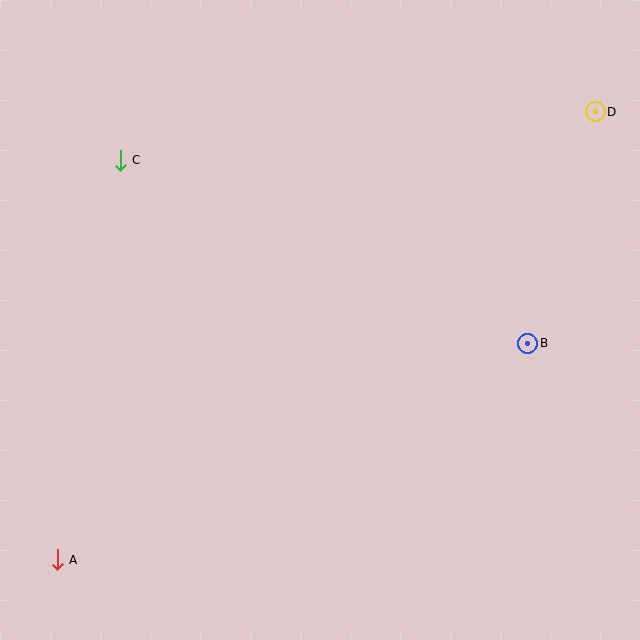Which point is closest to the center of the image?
Point B at (528, 343) is closest to the center.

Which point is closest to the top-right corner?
Point D is closest to the top-right corner.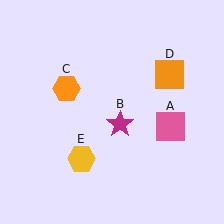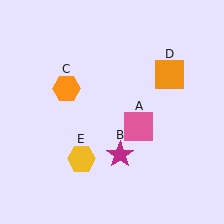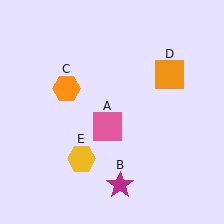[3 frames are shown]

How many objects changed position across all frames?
2 objects changed position: pink square (object A), magenta star (object B).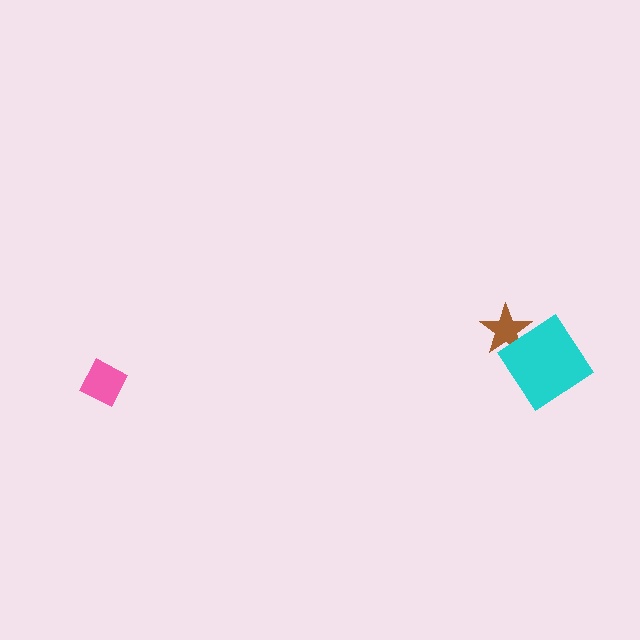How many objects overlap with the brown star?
1 object overlaps with the brown star.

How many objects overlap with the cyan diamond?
1 object overlaps with the cyan diamond.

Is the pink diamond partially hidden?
No, no other shape covers it.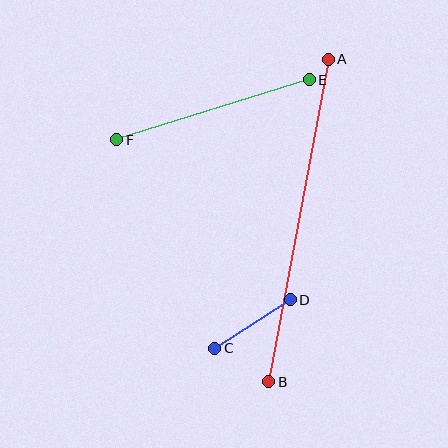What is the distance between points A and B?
The distance is approximately 328 pixels.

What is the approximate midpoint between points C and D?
The midpoint is at approximately (253, 324) pixels.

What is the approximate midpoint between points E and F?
The midpoint is at approximately (213, 110) pixels.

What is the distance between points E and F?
The distance is approximately 202 pixels.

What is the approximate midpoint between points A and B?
The midpoint is at approximately (298, 220) pixels.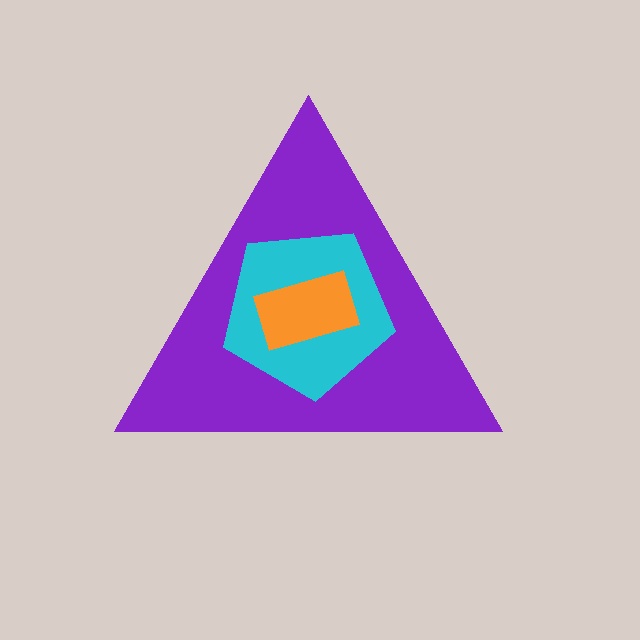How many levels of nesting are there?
3.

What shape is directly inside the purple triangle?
The cyan pentagon.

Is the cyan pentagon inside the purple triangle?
Yes.